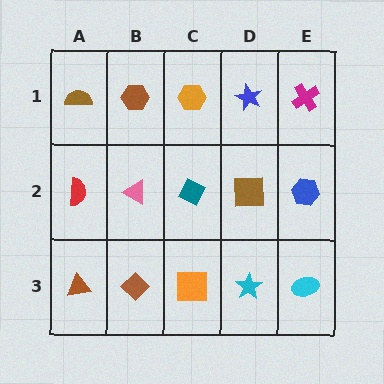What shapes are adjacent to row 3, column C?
A teal diamond (row 2, column C), a brown diamond (row 3, column B), a cyan star (row 3, column D).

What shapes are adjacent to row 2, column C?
An orange hexagon (row 1, column C), an orange square (row 3, column C), a pink triangle (row 2, column B), a brown square (row 2, column D).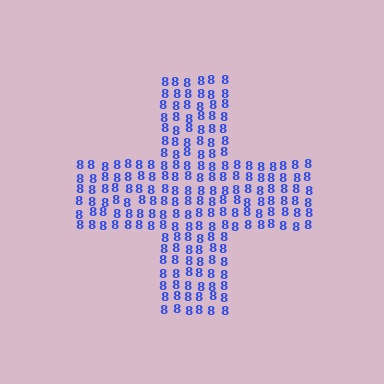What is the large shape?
The large shape is a cross.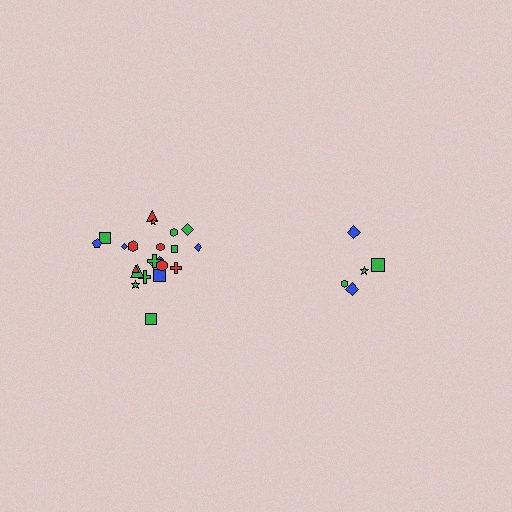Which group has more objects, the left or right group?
The left group.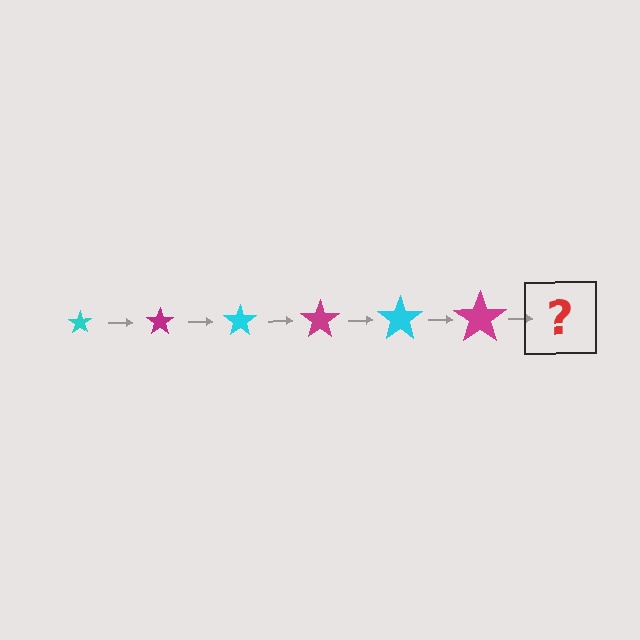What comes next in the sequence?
The next element should be a cyan star, larger than the previous one.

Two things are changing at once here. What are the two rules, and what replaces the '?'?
The two rules are that the star grows larger each step and the color cycles through cyan and magenta. The '?' should be a cyan star, larger than the previous one.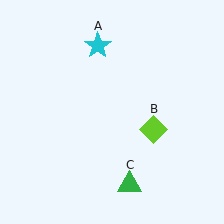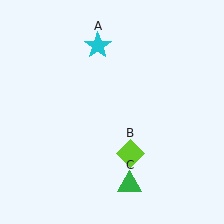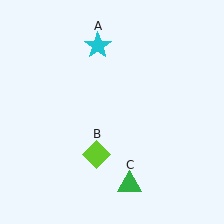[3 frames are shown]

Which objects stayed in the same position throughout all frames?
Cyan star (object A) and green triangle (object C) remained stationary.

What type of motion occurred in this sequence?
The lime diamond (object B) rotated clockwise around the center of the scene.